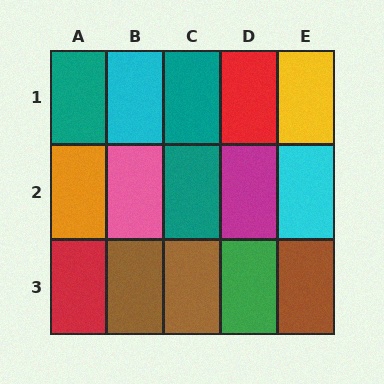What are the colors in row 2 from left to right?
Orange, pink, teal, magenta, cyan.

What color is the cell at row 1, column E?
Yellow.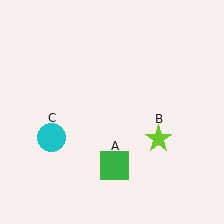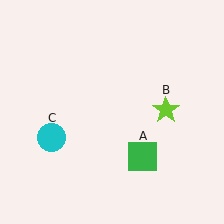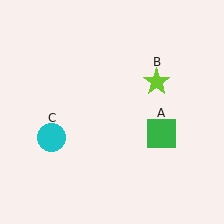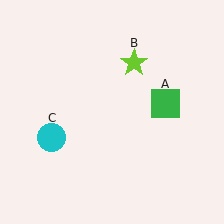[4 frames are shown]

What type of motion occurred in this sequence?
The green square (object A), lime star (object B) rotated counterclockwise around the center of the scene.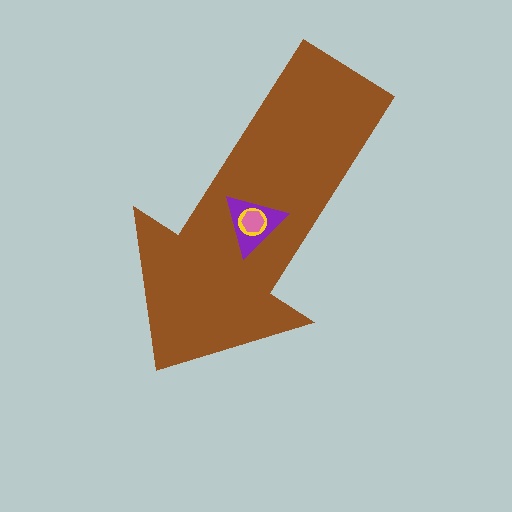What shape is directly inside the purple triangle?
The yellow circle.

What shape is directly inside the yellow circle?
The pink hexagon.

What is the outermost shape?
The brown arrow.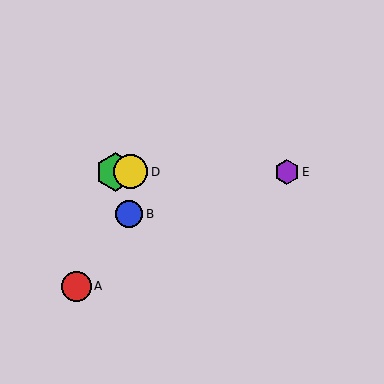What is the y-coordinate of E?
Object E is at y≈172.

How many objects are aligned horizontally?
3 objects (C, D, E) are aligned horizontally.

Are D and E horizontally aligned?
Yes, both are at y≈172.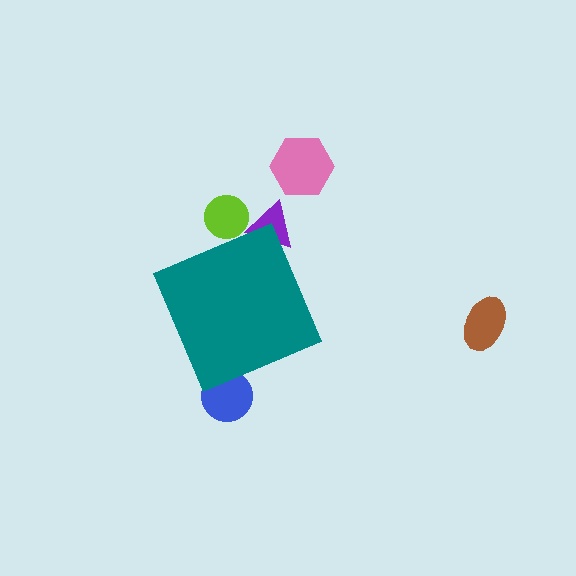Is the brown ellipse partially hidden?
No, the brown ellipse is fully visible.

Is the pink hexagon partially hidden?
No, the pink hexagon is fully visible.